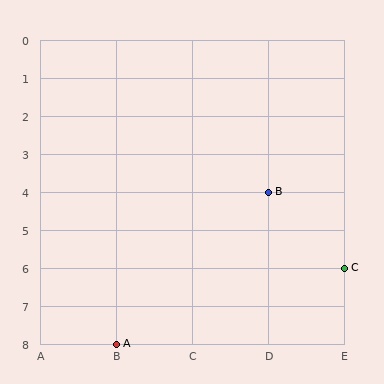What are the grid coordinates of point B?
Point B is at grid coordinates (D, 4).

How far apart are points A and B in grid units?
Points A and B are 2 columns and 4 rows apart (about 4.5 grid units diagonally).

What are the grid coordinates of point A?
Point A is at grid coordinates (B, 8).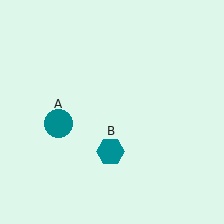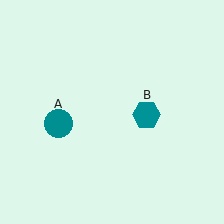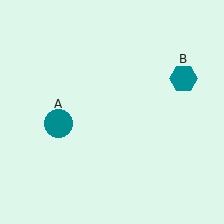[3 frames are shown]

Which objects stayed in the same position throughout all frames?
Teal circle (object A) remained stationary.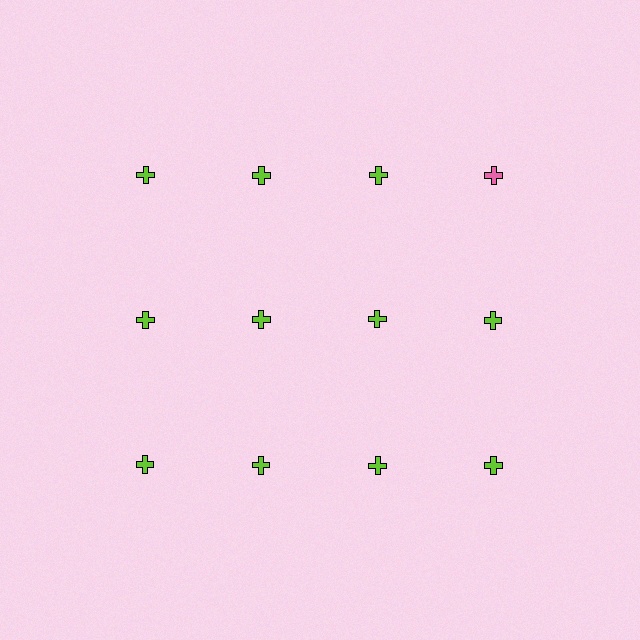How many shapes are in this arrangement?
There are 12 shapes arranged in a grid pattern.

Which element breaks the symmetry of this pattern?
The pink cross in the top row, second from right column breaks the symmetry. All other shapes are lime crosses.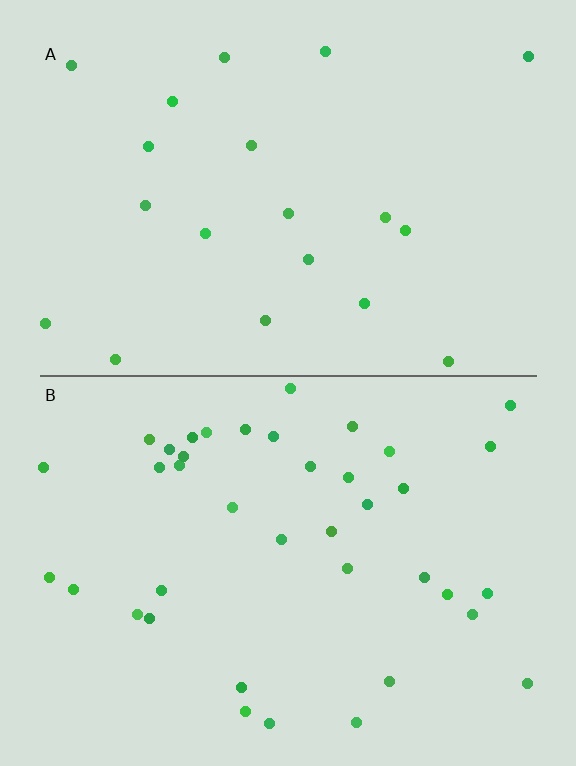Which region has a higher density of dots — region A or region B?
B (the bottom).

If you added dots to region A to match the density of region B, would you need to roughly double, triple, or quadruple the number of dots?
Approximately double.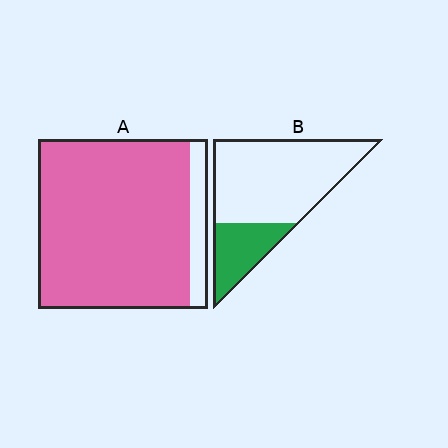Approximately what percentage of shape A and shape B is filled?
A is approximately 90% and B is approximately 25%.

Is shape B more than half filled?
No.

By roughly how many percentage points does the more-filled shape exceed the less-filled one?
By roughly 65 percentage points (A over B).